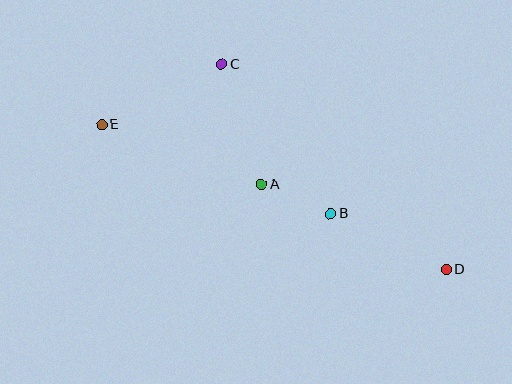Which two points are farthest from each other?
Points D and E are farthest from each other.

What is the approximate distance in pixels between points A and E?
The distance between A and E is approximately 171 pixels.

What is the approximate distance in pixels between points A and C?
The distance between A and C is approximately 127 pixels.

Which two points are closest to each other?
Points A and B are closest to each other.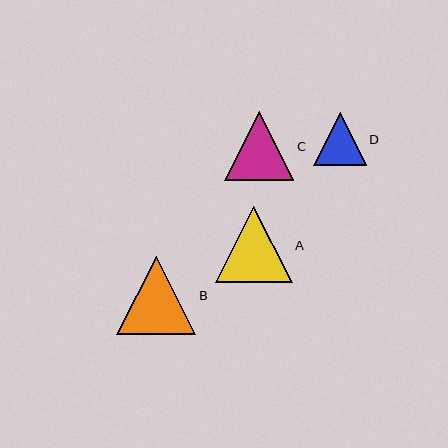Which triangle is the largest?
Triangle B is the largest with a size of approximately 79 pixels.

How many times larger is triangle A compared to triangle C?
Triangle A is approximately 1.1 times the size of triangle C.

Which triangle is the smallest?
Triangle D is the smallest with a size of approximately 52 pixels.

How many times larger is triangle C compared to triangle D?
Triangle C is approximately 1.3 times the size of triangle D.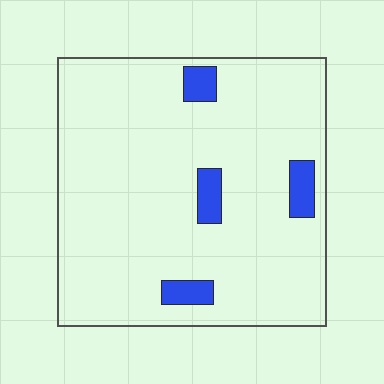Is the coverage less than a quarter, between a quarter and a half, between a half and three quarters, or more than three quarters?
Less than a quarter.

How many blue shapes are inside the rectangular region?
4.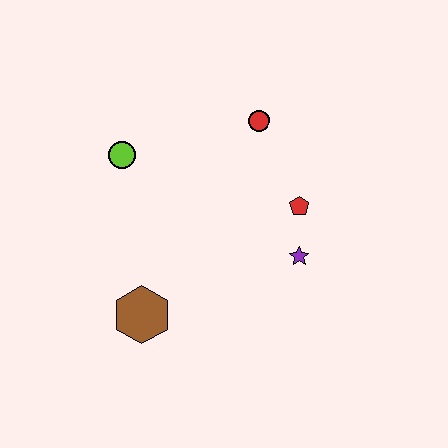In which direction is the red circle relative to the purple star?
The red circle is above the purple star.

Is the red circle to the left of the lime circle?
No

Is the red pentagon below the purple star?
No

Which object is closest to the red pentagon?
The purple star is closest to the red pentagon.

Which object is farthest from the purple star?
The lime circle is farthest from the purple star.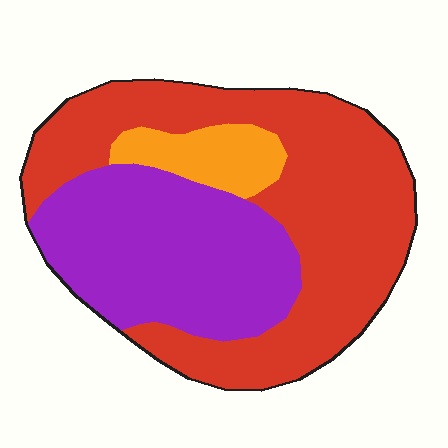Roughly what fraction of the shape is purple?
Purple takes up about three eighths (3/8) of the shape.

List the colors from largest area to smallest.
From largest to smallest: red, purple, orange.